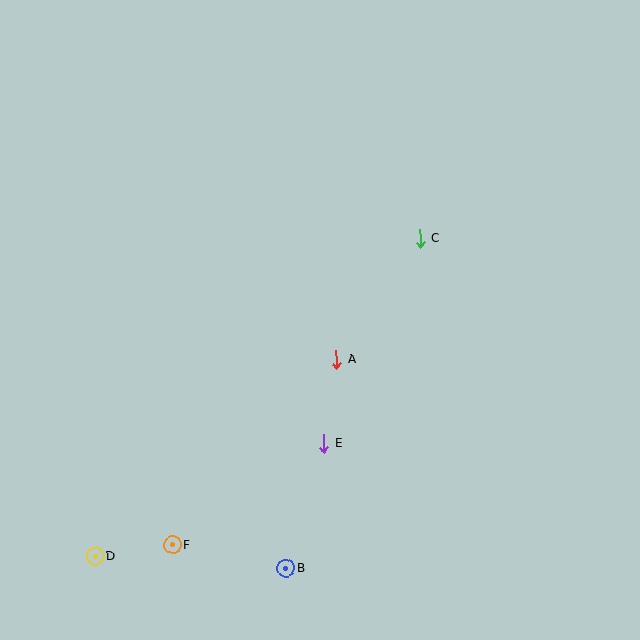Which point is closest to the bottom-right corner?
Point B is closest to the bottom-right corner.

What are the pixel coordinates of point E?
Point E is at (324, 444).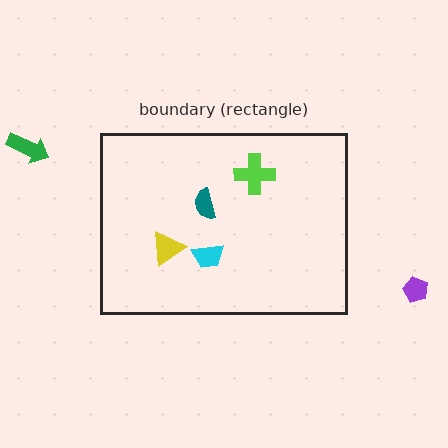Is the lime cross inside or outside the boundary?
Inside.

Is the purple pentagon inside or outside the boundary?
Outside.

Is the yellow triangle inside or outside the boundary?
Inside.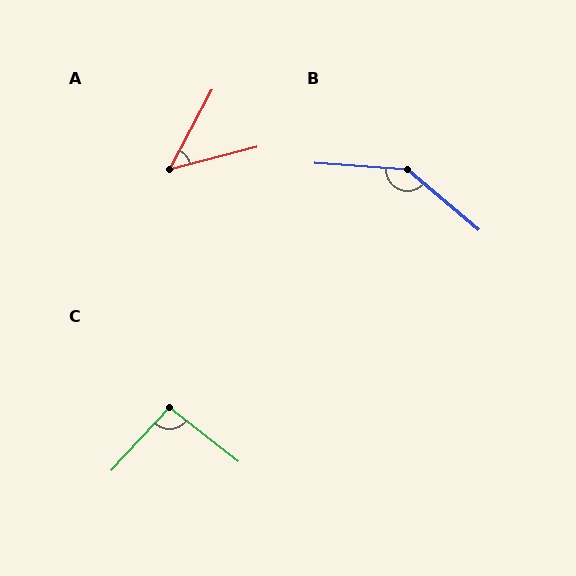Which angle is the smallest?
A, at approximately 47 degrees.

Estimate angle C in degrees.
Approximately 95 degrees.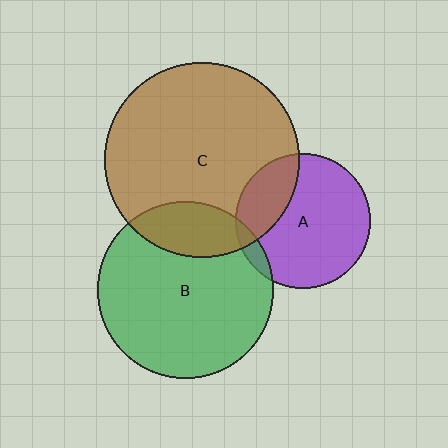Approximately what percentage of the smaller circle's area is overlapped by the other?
Approximately 5%.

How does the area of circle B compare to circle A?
Approximately 1.7 times.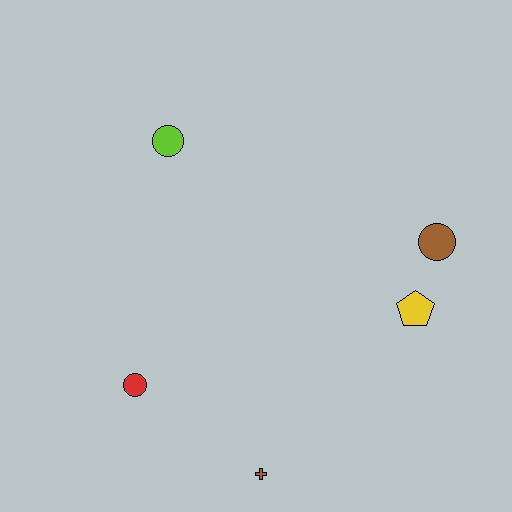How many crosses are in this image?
There is 1 cross.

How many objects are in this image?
There are 5 objects.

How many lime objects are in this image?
There is 1 lime object.